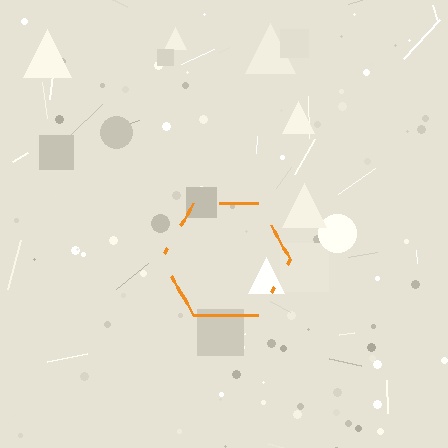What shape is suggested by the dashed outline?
The dashed outline suggests a hexagon.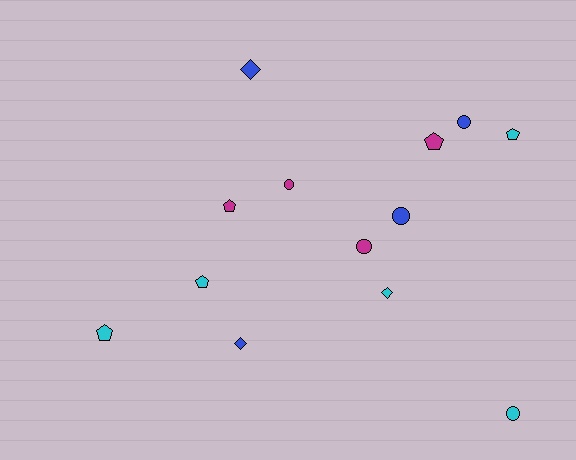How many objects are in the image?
There are 13 objects.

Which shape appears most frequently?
Pentagon, with 5 objects.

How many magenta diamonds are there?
There are no magenta diamonds.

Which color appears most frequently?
Cyan, with 5 objects.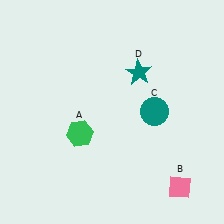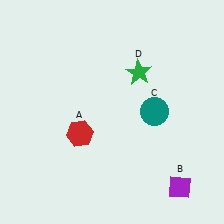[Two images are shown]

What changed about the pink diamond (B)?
In Image 1, B is pink. In Image 2, it changed to purple.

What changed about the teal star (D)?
In Image 1, D is teal. In Image 2, it changed to green.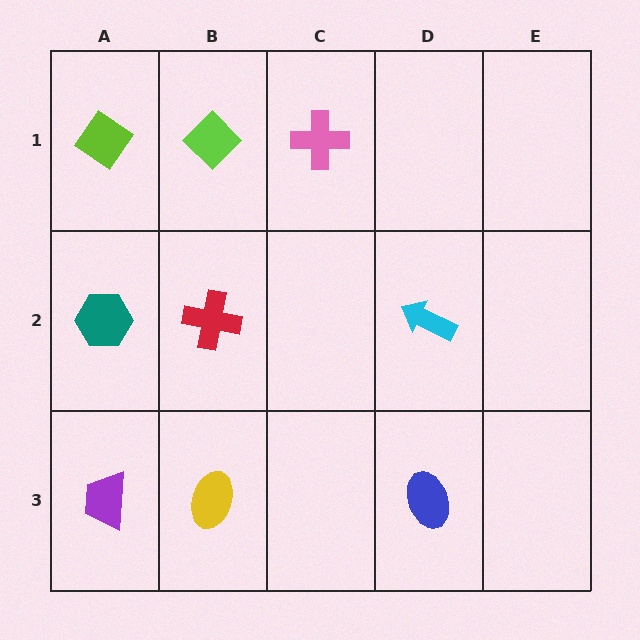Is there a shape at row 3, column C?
No, that cell is empty.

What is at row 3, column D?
A blue ellipse.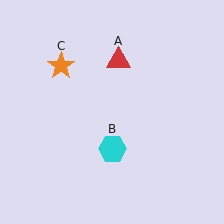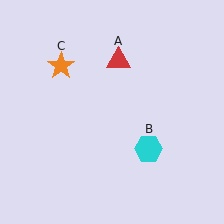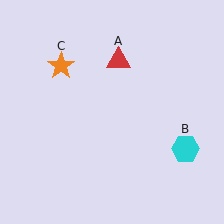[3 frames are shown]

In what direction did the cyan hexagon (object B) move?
The cyan hexagon (object B) moved right.